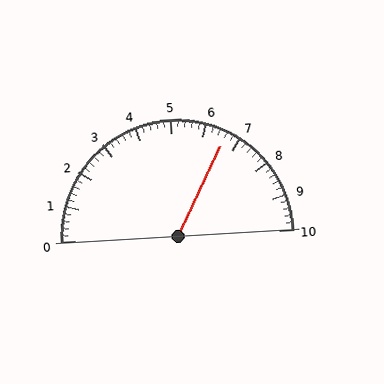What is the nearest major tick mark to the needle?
The nearest major tick mark is 7.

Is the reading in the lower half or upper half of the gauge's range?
The reading is in the upper half of the range (0 to 10).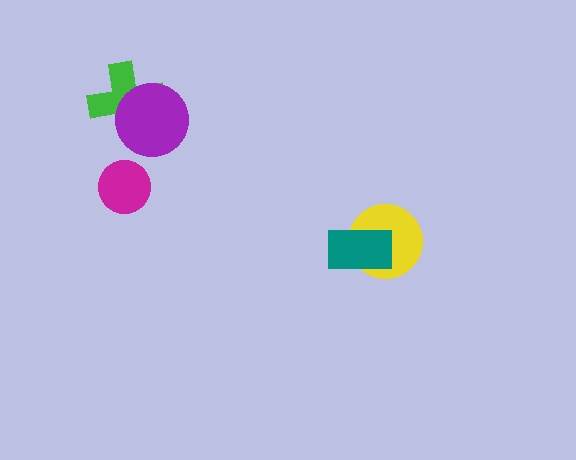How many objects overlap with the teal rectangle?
1 object overlaps with the teal rectangle.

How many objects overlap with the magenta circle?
0 objects overlap with the magenta circle.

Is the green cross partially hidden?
Yes, it is partially covered by another shape.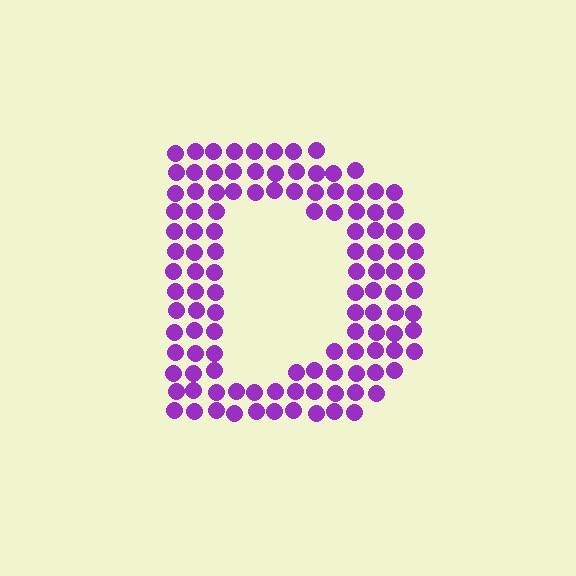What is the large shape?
The large shape is the letter D.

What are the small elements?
The small elements are circles.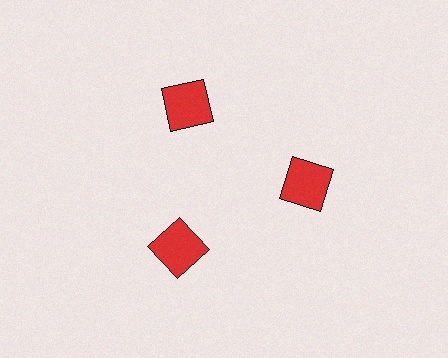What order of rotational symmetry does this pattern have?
This pattern has 3-fold rotational symmetry.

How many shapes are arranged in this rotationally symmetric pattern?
There are 3 shapes, arranged in 3 groups of 1.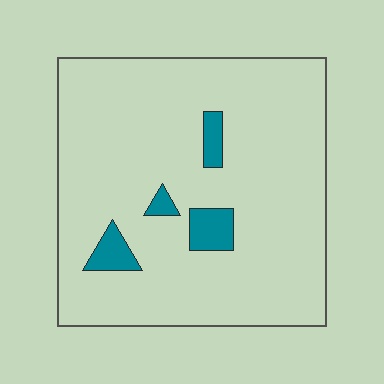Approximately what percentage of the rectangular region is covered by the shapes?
Approximately 5%.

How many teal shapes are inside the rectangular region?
4.